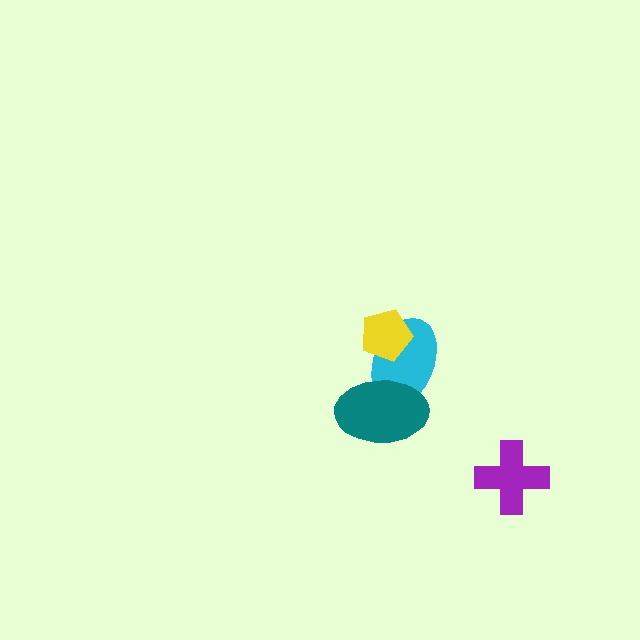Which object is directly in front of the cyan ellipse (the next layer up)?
The yellow pentagon is directly in front of the cyan ellipse.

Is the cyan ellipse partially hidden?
Yes, it is partially covered by another shape.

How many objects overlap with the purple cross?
0 objects overlap with the purple cross.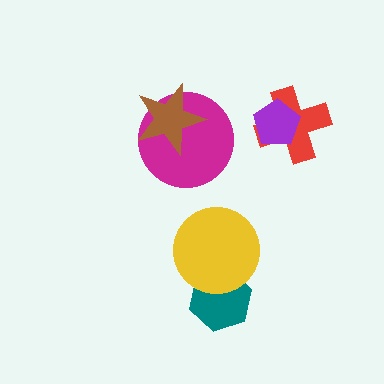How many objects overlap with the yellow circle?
1 object overlaps with the yellow circle.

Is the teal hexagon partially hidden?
Yes, it is partially covered by another shape.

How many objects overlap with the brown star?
1 object overlaps with the brown star.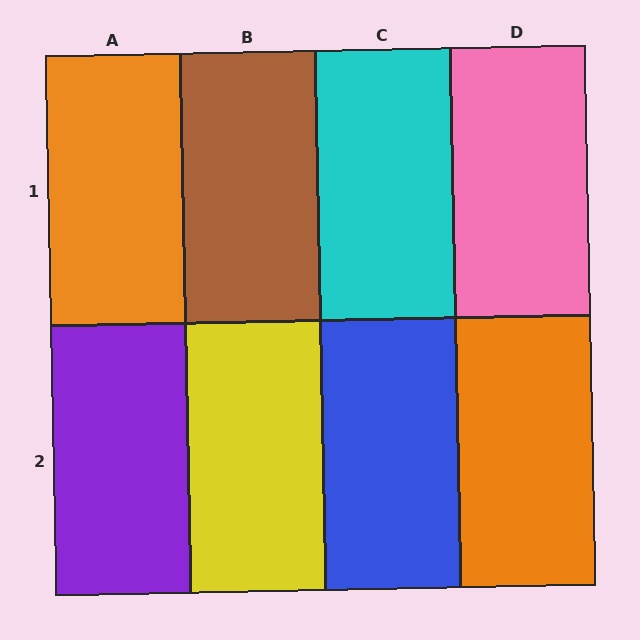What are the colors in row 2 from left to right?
Purple, yellow, blue, orange.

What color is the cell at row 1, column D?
Pink.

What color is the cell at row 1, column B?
Brown.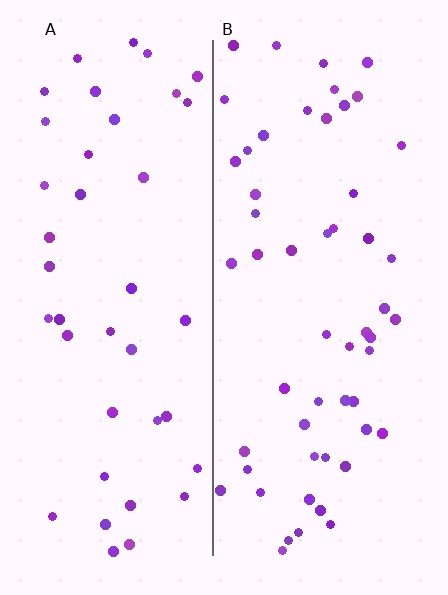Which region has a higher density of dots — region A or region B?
B (the right).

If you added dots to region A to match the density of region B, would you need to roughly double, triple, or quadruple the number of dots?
Approximately double.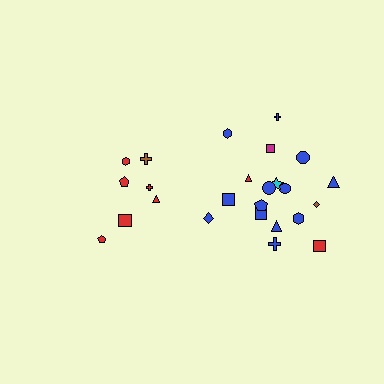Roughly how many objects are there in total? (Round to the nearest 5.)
Roughly 25 objects in total.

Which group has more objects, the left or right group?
The right group.